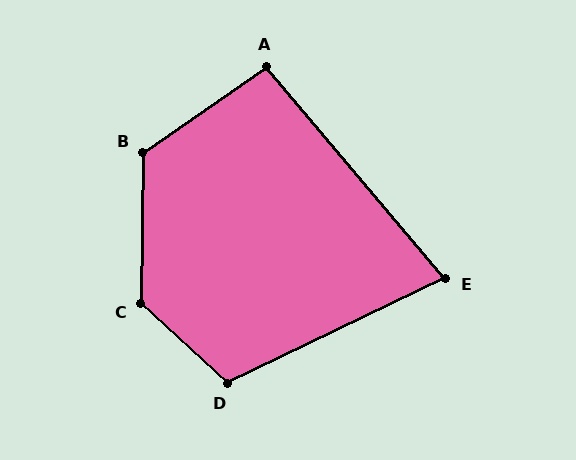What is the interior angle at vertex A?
Approximately 95 degrees (obtuse).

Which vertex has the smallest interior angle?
E, at approximately 75 degrees.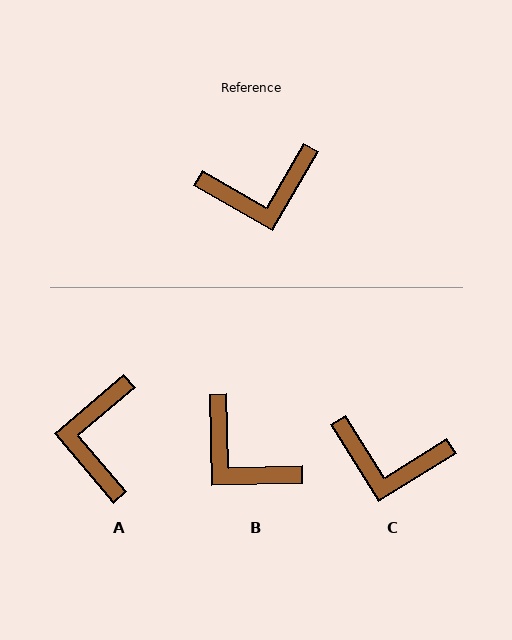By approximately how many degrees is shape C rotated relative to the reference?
Approximately 28 degrees clockwise.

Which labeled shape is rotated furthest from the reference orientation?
A, about 110 degrees away.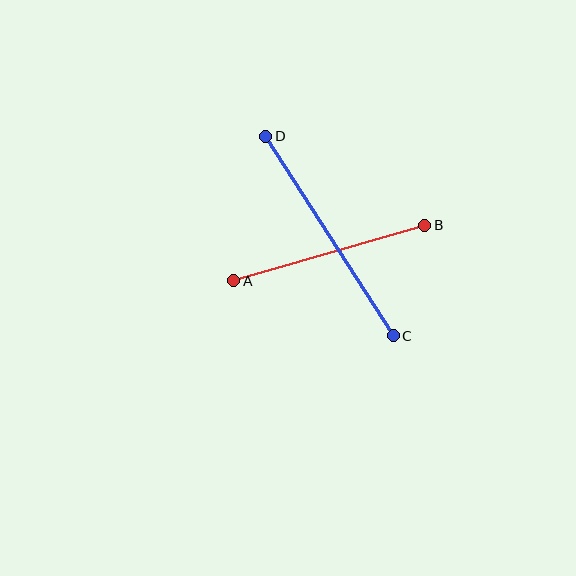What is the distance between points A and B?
The distance is approximately 199 pixels.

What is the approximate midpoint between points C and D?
The midpoint is at approximately (330, 236) pixels.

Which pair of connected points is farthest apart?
Points C and D are farthest apart.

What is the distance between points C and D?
The distance is approximately 237 pixels.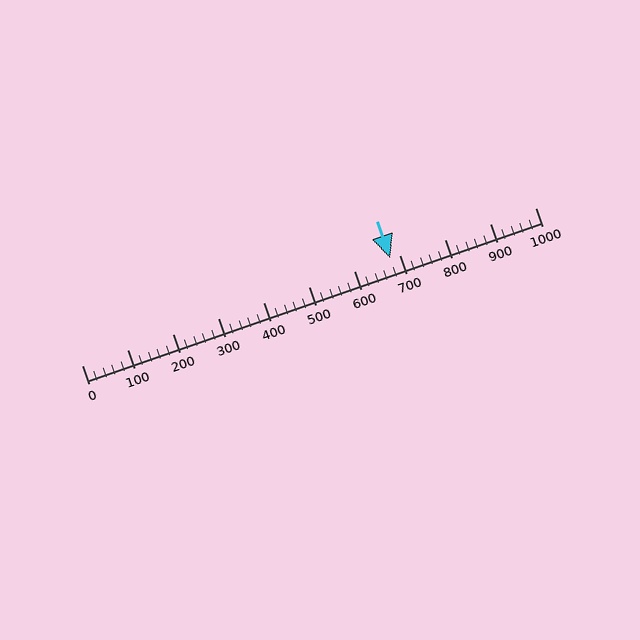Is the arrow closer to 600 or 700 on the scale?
The arrow is closer to 700.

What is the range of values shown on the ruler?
The ruler shows values from 0 to 1000.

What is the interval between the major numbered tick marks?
The major tick marks are spaced 100 units apart.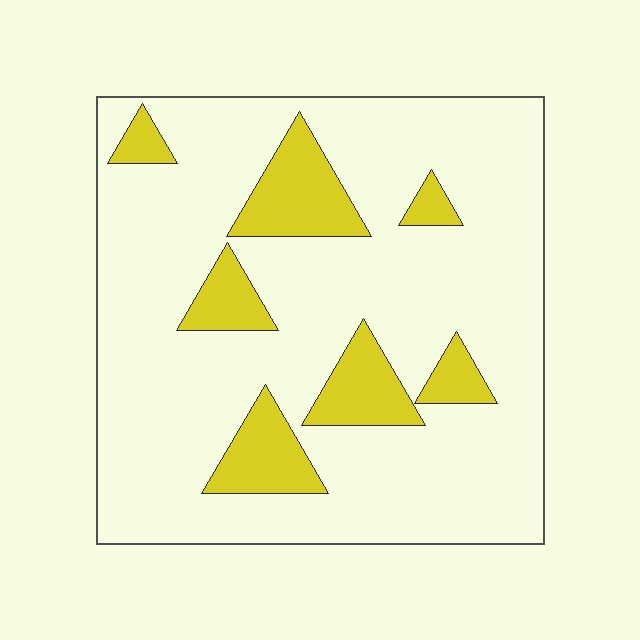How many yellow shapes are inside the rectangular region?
7.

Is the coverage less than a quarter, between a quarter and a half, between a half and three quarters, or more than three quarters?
Less than a quarter.